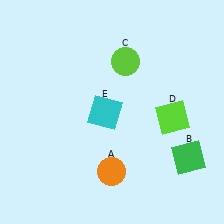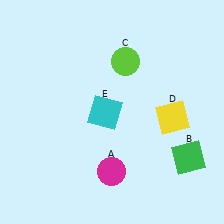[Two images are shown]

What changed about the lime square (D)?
In Image 1, D is lime. In Image 2, it changed to yellow.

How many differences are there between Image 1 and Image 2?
There are 2 differences between the two images.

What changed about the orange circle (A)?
In Image 1, A is orange. In Image 2, it changed to magenta.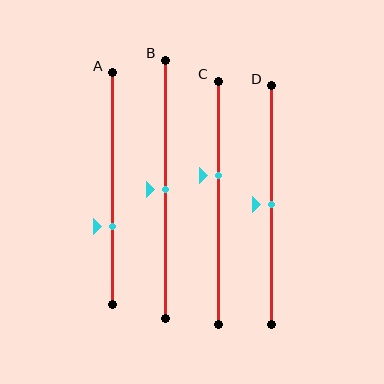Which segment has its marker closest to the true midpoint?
Segment B has its marker closest to the true midpoint.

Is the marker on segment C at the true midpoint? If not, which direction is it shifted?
No, the marker on segment C is shifted upward by about 11% of the segment length.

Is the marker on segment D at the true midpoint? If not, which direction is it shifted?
Yes, the marker on segment D is at the true midpoint.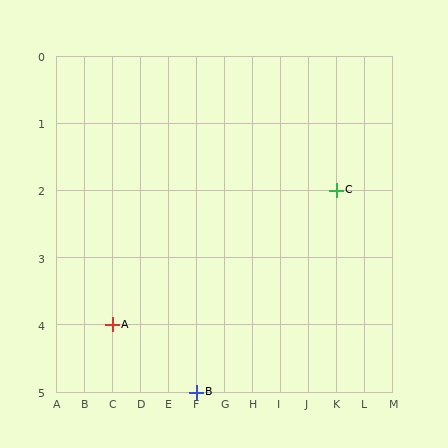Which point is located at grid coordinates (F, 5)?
Point B is at (F, 5).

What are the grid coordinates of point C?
Point C is at grid coordinates (K, 2).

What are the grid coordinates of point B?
Point B is at grid coordinates (F, 5).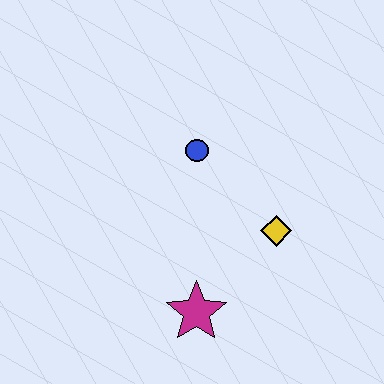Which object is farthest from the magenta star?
The blue circle is farthest from the magenta star.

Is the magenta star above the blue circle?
No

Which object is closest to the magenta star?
The yellow diamond is closest to the magenta star.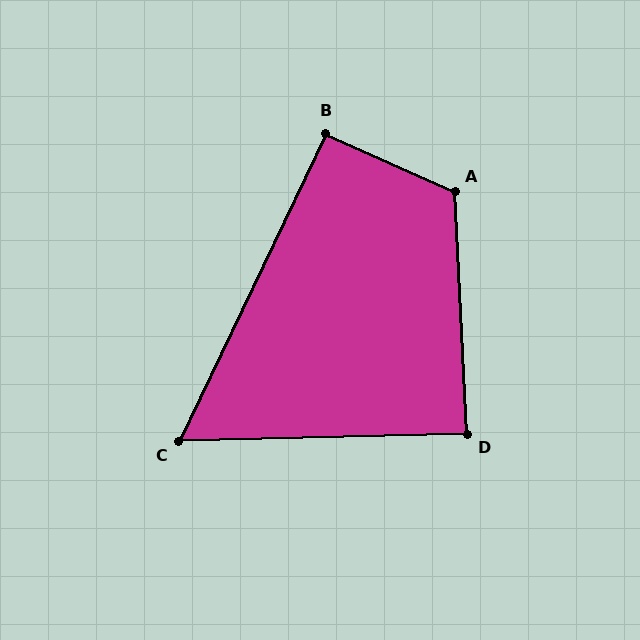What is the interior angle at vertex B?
Approximately 91 degrees (approximately right).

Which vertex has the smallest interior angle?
C, at approximately 63 degrees.